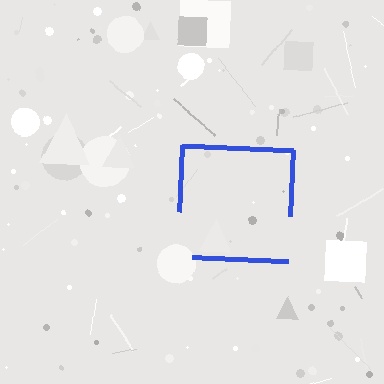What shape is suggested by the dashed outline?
The dashed outline suggests a square.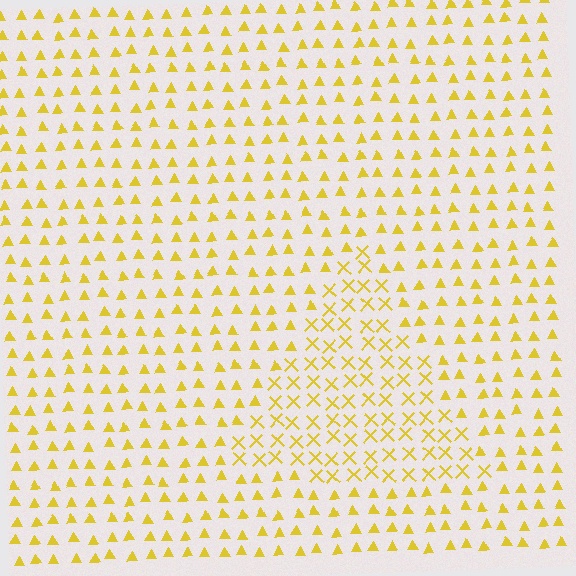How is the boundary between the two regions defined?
The boundary is defined by a change in element shape: X marks inside vs. triangles outside. All elements share the same color and spacing.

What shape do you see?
I see a triangle.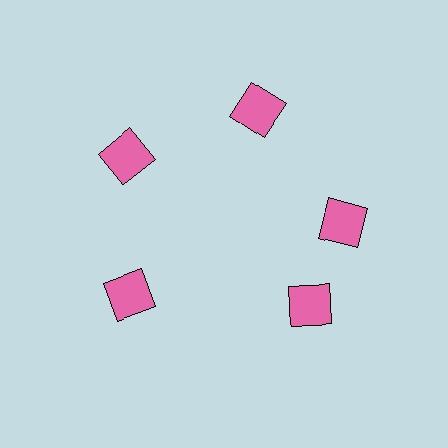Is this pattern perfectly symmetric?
No. The 5 pink squares are arranged in a ring, but one element near the 5 o'clock position is rotated out of alignment along the ring, breaking the 5-fold rotational symmetry.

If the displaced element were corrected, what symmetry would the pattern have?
It would have 5-fold rotational symmetry — the pattern would map onto itself every 72 degrees.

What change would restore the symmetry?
The symmetry would be restored by rotating it back into even spacing with its neighbors so that all 5 squares sit at equal angles and equal distance from the center.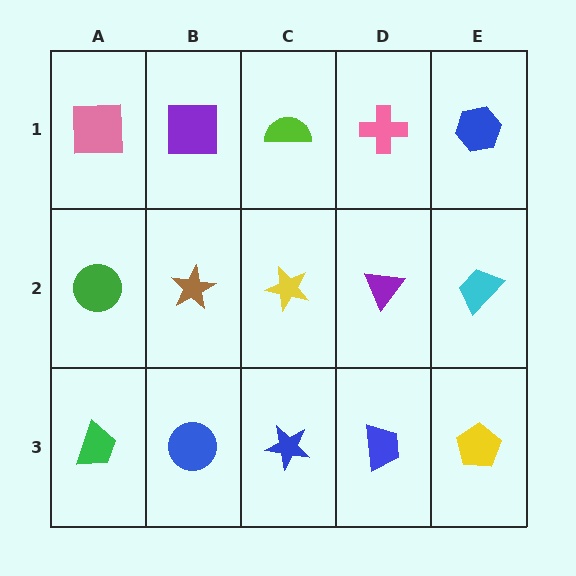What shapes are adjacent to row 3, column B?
A brown star (row 2, column B), a green trapezoid (row 3, column A), a blue star (row 3, column C).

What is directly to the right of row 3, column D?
A yellow pentagon.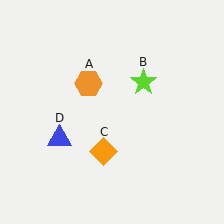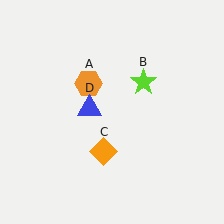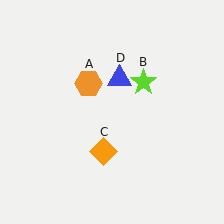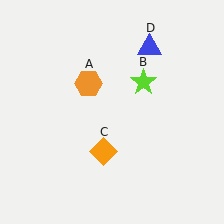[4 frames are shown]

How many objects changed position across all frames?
1 object changed position: blue triangle (object D).